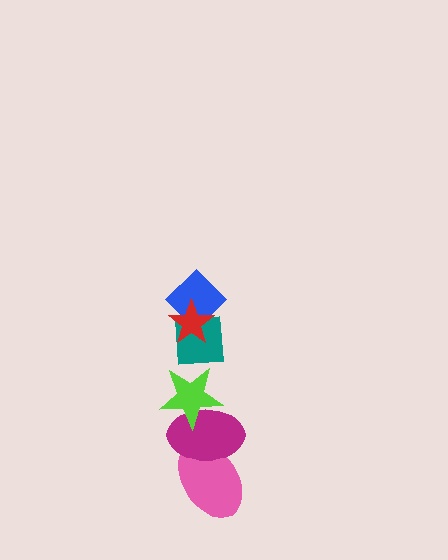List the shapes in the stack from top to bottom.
From top to bottom: the red star, the blue diamond, the teal square, the lime star, the magenta ellipse, the pink ellipse.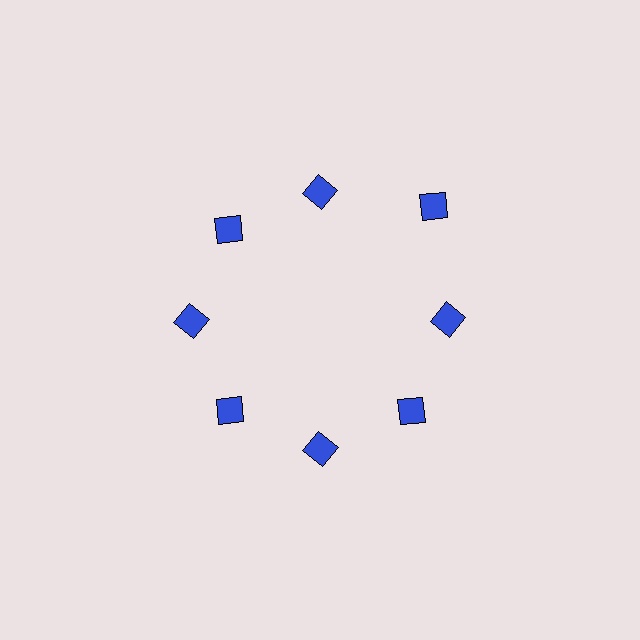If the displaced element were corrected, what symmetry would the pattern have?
It would have 8-fold rotational symmetry — the pattern would map onto itself every 45 degrees.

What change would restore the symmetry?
The symmetry would be restored by moving it inward, back onto the ring so that all 8 squares sit at equal angles and equal distance from the center.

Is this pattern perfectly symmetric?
No. The 8 blue squares are arranged in a ring, but one element near the 2 o'clock position is pushed outward from the center, breaking the 8-fold rotational symmetry.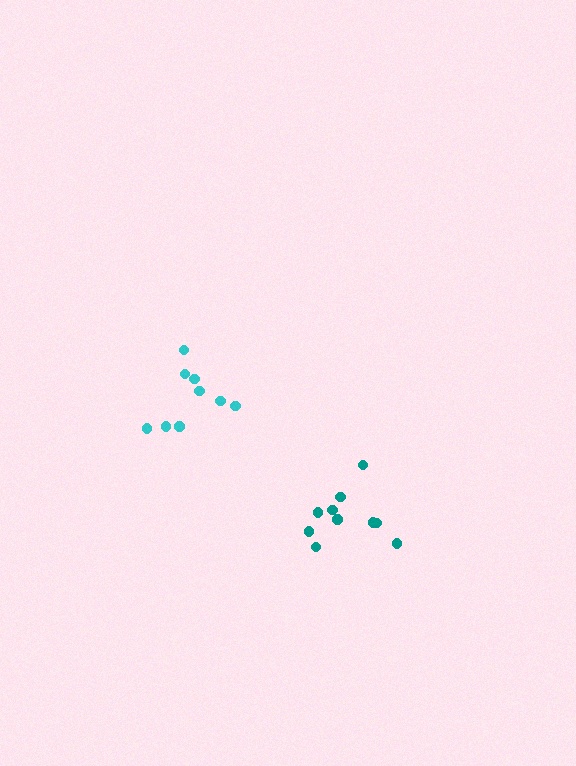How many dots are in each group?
Group 1: 9 dots, Group 2: 10 dots (19 total).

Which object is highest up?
The cyan cluster is topmost.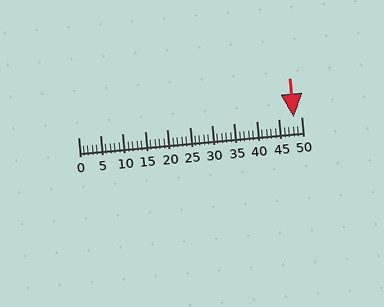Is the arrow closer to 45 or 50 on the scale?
The arrow is closer to 50.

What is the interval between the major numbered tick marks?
The major tick marks are spaced 5 units apart.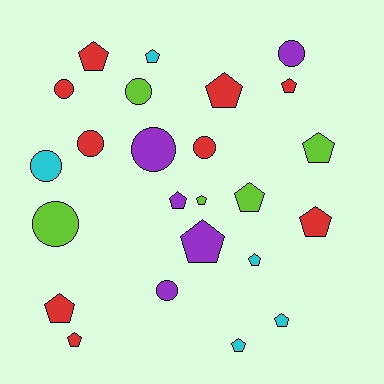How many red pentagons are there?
There are 6 red pentagons.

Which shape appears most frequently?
Pentagon, with 15 objects.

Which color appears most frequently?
Red, with 9 objects.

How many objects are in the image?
There are 24 objects.